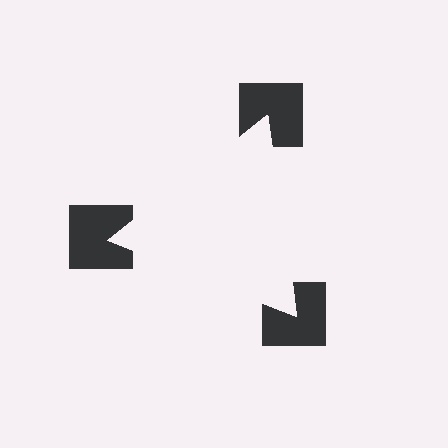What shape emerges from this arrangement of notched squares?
An illusory triangle — its edges are inferred from the aligned wedge cuts in the notched squares, not physically drawn.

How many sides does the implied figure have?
3 sides.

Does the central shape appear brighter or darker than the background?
It typically appears slightly brighter than the background, even though no actual brightness change is drawn.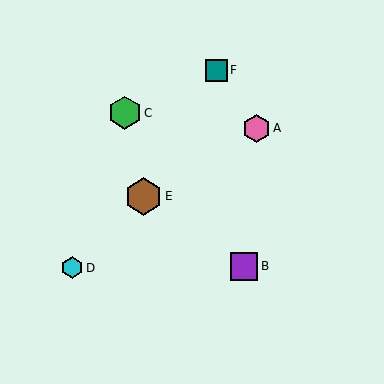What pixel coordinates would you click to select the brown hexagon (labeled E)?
Click at (144, 196) to select the brown hexagon E.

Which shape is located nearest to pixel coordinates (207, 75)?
The teal square (labeled F) at (216, 70) is nearest to that location.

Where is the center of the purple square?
The center of the purple square is at (244, 266).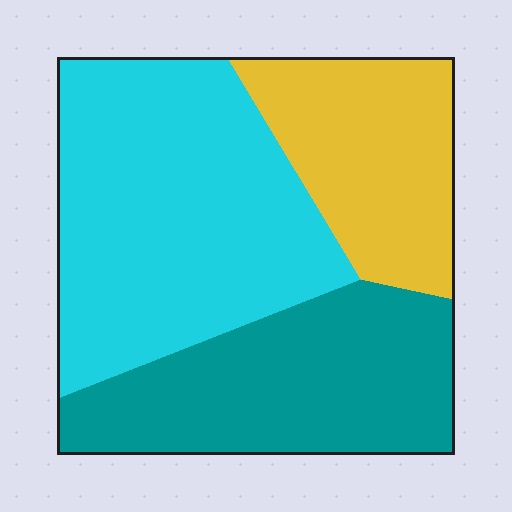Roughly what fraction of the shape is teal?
Teal takes up between a quarter and a half of the shape.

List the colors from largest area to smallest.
From largest to smallest: cyan, teal, yellow.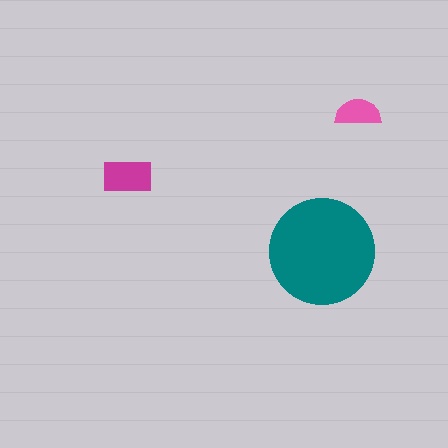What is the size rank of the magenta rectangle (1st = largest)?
2nd.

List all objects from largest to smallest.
The teal circle, the magenta rectangle, the pink semicircle.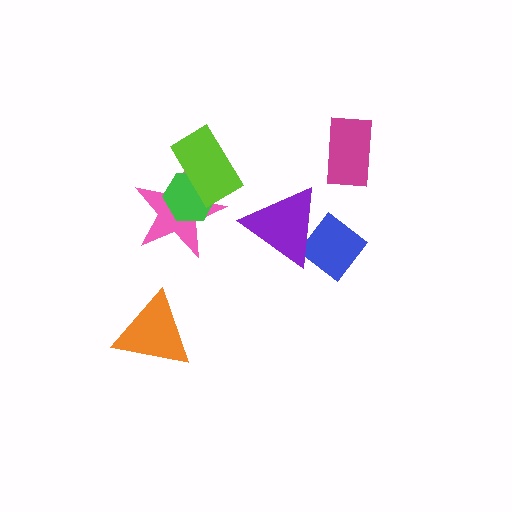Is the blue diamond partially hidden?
Yes, it is partially covered by another shape.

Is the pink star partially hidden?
Yes, it is partially covered by another shape.